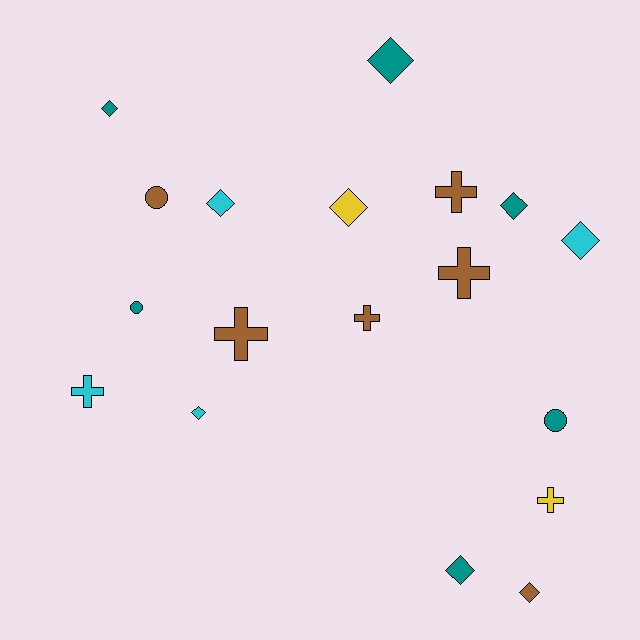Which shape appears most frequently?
Diamond, with 9 objects.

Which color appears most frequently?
Brown, with 6 objects.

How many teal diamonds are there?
There are 4 teal diamonds.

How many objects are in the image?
There are 18 objects.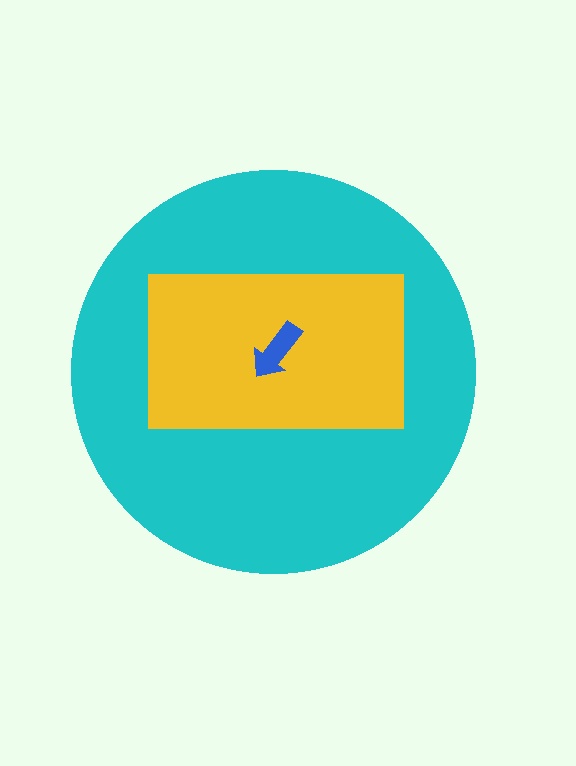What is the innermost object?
The blue arrow.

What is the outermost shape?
The cyan circle.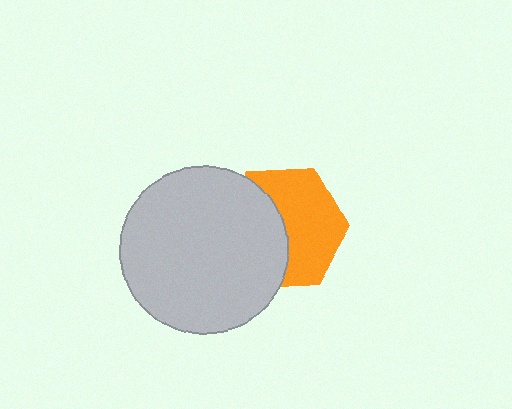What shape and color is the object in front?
The object in front is a light gray circle.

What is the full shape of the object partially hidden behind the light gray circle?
The partially hidden object is an orange hexagon.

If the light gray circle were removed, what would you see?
You would see the complete orange hexagon.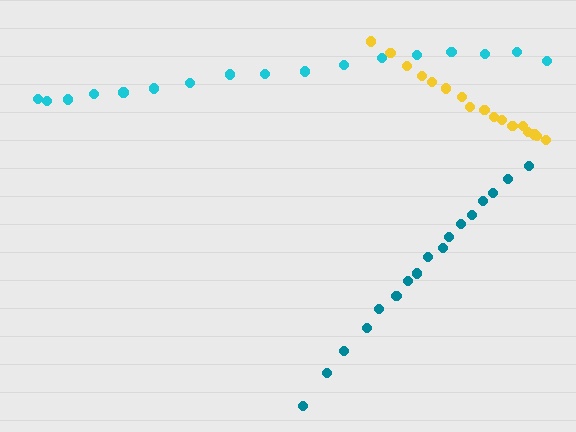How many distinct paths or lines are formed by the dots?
There are 3 distinct paths.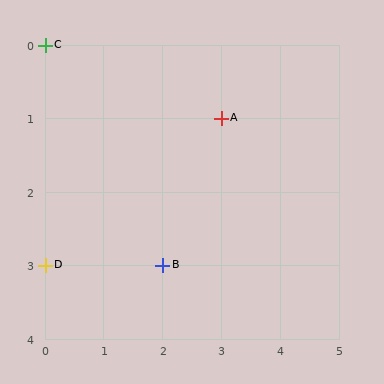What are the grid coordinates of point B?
Point B is at grid coordinates (2, 3).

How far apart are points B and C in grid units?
Points B and C are 2 columns and 3 rows apart (about 3.6 grid units diagonally).